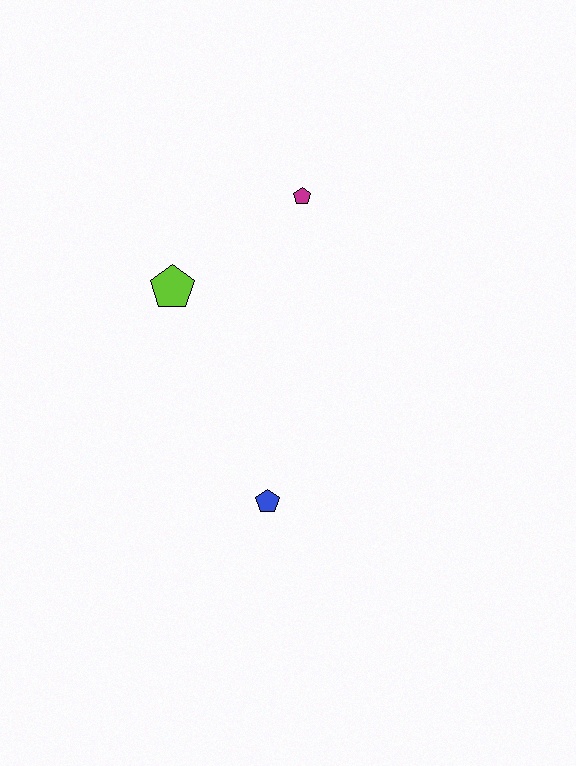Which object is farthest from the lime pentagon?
The blue pentagon is farthest from the lime pentagon.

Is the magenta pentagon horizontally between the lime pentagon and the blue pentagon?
No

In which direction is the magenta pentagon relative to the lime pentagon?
The magenta pentagon is to the right of the lime pentagon.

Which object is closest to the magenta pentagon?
The lime pentagon is closest to the magenta pentagon.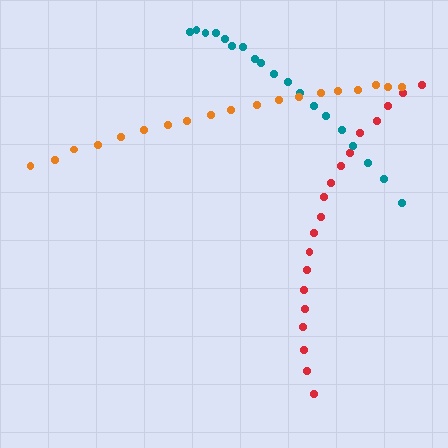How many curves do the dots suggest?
There are 3 distinct paths.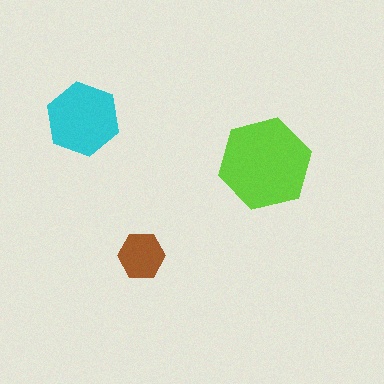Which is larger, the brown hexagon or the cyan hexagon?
The cyan one.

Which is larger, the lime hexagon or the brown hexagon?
The lime one.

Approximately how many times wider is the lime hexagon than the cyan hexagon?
About 1.5 times wider.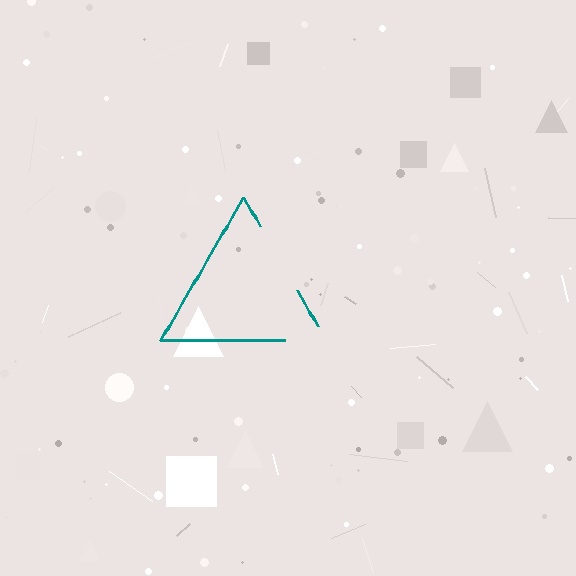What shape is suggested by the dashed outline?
The dashed outline suggests a triangle.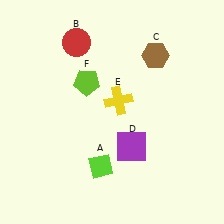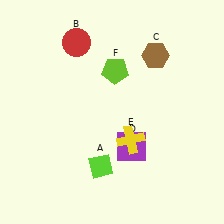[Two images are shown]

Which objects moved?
The objects that moved are: the yellow cross (E), the lime pentagon (F).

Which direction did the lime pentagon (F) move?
The lime pentagon (F) moved right.